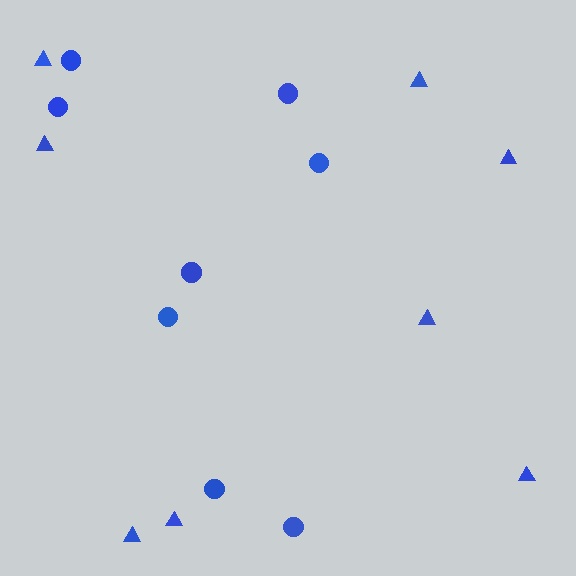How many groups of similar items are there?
There are 2 groups: one group of circles (8) and one group of triangles (8).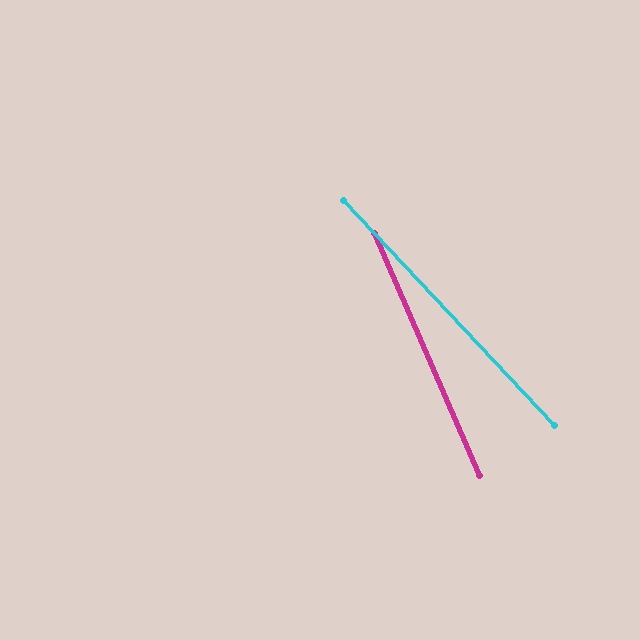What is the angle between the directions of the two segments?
Approximately 20 degrees.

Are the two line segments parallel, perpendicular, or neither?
Neither parallel nor perpendicular — they differ by about 20°.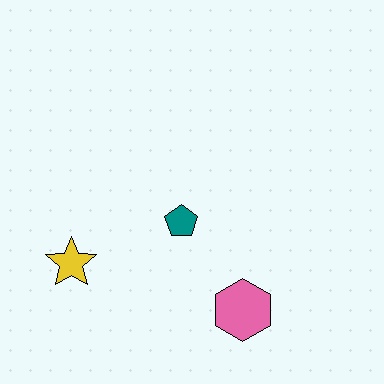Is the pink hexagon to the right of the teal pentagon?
Yes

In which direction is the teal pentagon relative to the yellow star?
The teal pentagon is to the right of the yellow star.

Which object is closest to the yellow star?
The teal pentagon is closest to the yellow star.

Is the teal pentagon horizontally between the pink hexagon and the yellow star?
Yes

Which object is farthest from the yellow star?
The pink hexagon is farthest from the yellow star.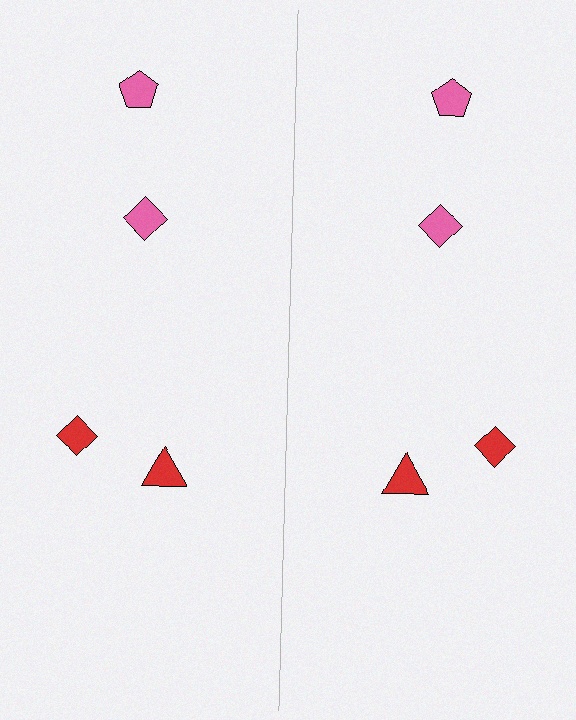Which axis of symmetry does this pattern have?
The pattern has a vertical axis of symmetry running through the center of the image.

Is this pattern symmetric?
Yes, this pattern has bilateral (reflection) symmetry.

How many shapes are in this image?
There are 8 shapes in this image.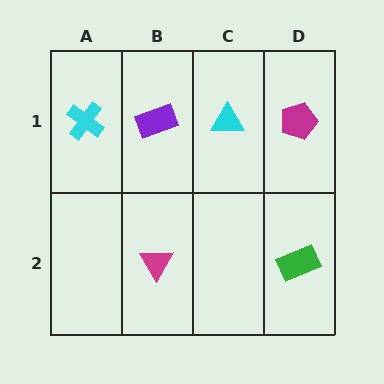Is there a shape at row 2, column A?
No, that cell is empty.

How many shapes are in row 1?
4 shapes.